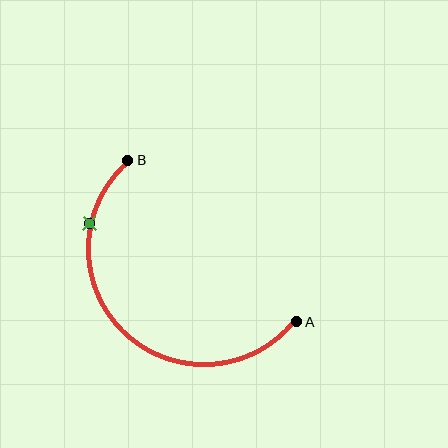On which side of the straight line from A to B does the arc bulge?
The arc bulges below and to the left of the straight line connecting A and B.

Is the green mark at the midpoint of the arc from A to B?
No. The green mark lies on the arc but is closer to endpoint B. The arc midpoint would be at the point on the curve equidistant along the arc from both A and B.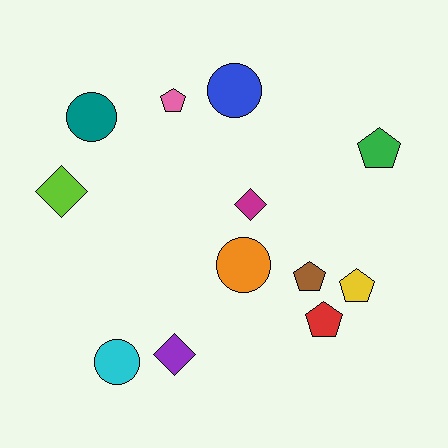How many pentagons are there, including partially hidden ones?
There are 5 pentagons.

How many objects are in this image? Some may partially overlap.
There are 12 objects.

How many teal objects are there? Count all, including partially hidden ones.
There is 1 teal object.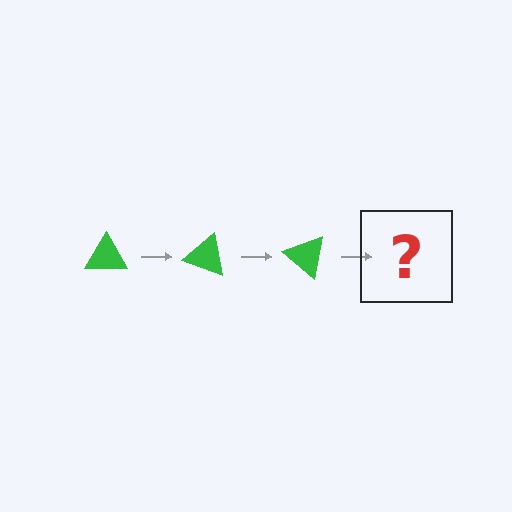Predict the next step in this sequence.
The next step is a green triangle rotated 60 degrees.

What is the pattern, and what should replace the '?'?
The pattern is that the triangle rotates 20 degrees each step. The '?' should be a green triangle rotated 60 degrees.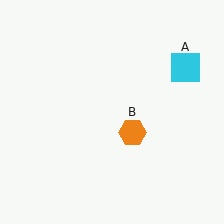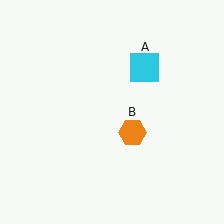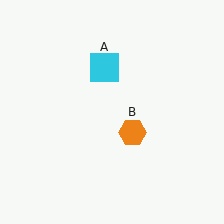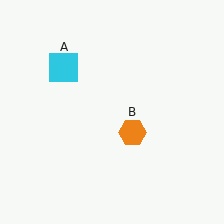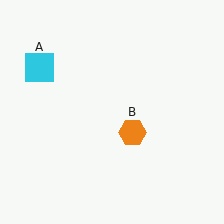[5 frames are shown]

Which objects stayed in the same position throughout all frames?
Orange hexagon (object B) remained stationary.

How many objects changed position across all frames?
1 object changed position: cyan square (object A).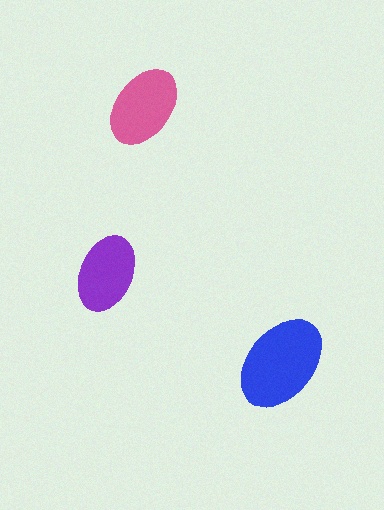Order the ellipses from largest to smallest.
the blue one, the pink one, the purple one.